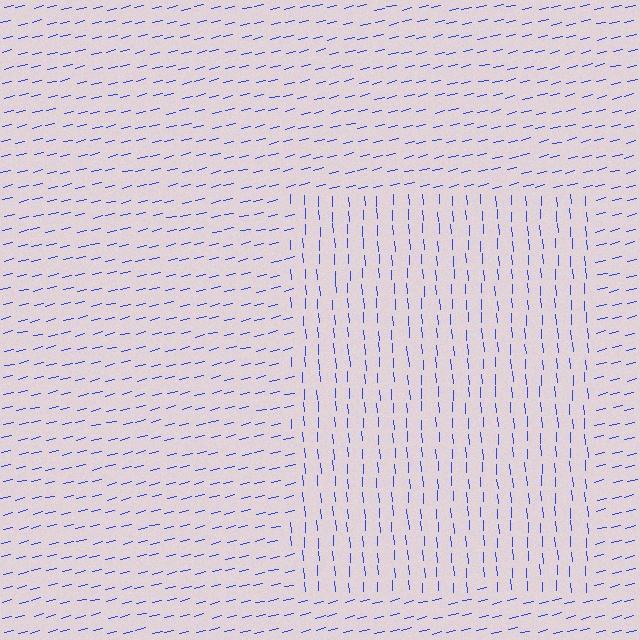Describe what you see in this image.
The image is filled with small blue line segments. A rectangle region in the image has lines oriented differently from the surrounding lines, creating a visible texture boundary.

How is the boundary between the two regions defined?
The boundary is defined purely by a change in line orientation (approximately 80 degrees difference). All lines are the same color and thickness.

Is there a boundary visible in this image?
Yes, there is a texture boundary formed by a change in line orientation.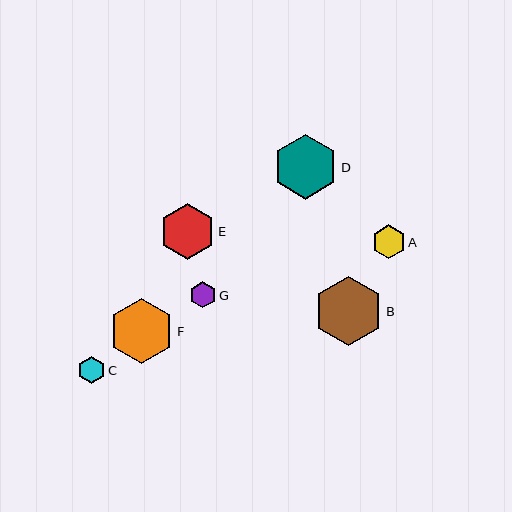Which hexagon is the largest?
Hexagon B is the largest with a size of approximately 69 pixels.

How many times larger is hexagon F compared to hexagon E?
Hexagon F is approximately 1.2 times the size of hexagon E.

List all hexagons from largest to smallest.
From largest to smallest: B, F, D, E, A, C, G.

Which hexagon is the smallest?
Hexagon G is the smallest with a size of approximately 26 pixels.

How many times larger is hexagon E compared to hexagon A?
Hexagon E is approximately 1.7 times the size of hexagon A.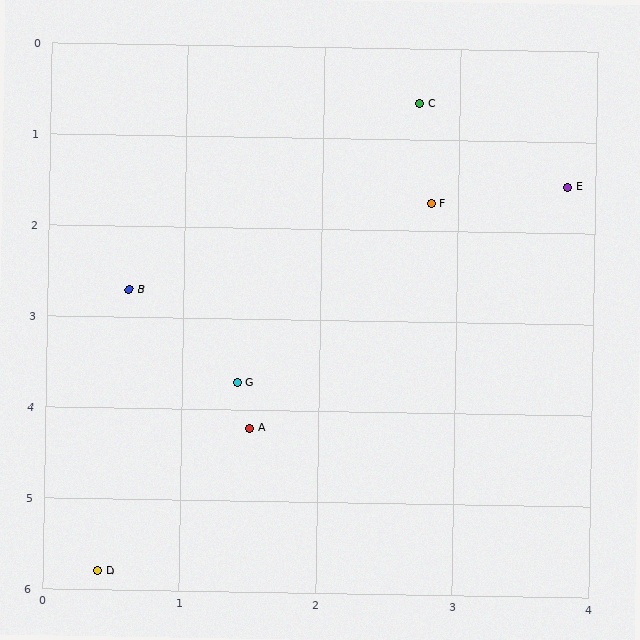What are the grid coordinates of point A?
Point A is at approximately (1.5, 4.2).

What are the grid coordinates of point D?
Point D is at approximately (0.4, 5.8).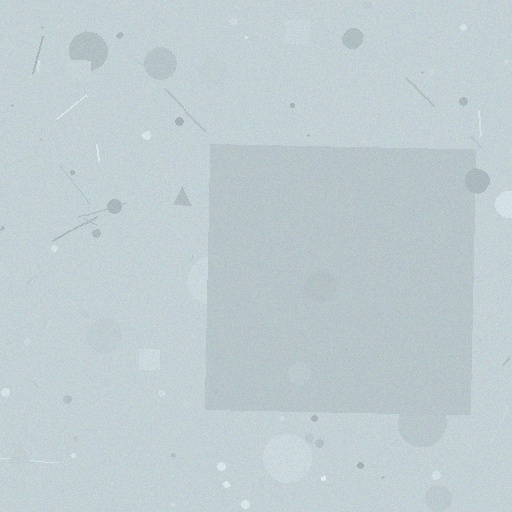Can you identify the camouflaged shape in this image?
The camouflaged shape is a square.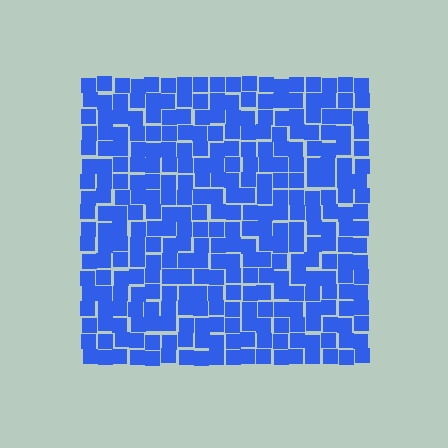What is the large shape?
The large shape is a square.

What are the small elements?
The small elements are squares.